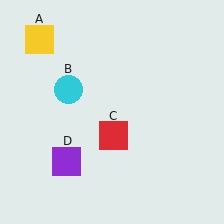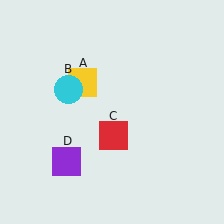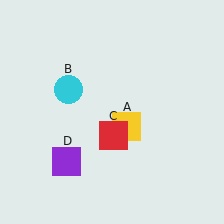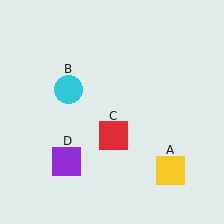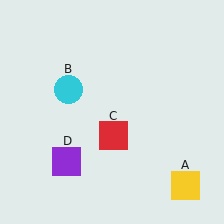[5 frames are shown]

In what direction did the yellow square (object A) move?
The yellow square (object A) moved down and to the right.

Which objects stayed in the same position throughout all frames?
Cyan circle (object B) and red square (object C) and purple square (object D) remained stationary.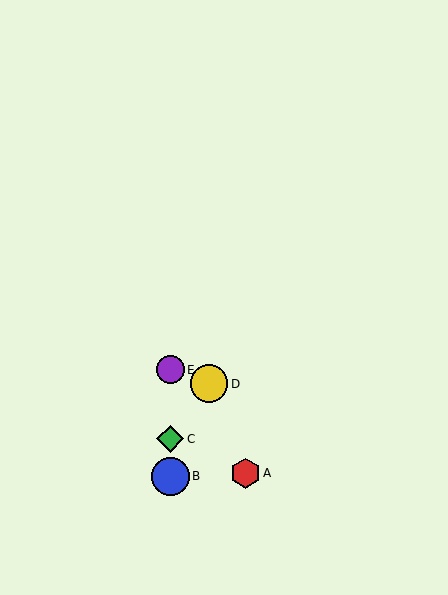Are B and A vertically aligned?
No, B is at x≈170 and A is at x≈246.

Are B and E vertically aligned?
Yes, both are at x≈170.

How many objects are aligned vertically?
3 objects (B, C, E) are aligned vertically.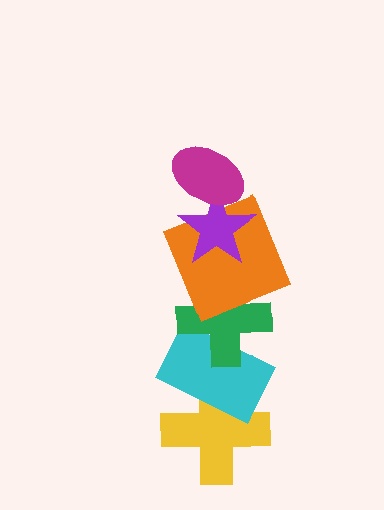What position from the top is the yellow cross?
The yellow cross is 6th from the top.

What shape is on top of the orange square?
The purple star is on top of the orange square.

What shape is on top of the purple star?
The magenta ellipse is on top of the purple star.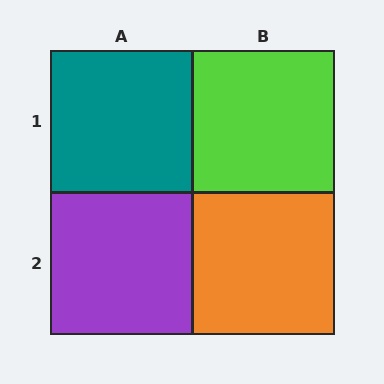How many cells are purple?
1 cell is purple.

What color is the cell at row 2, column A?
Purple.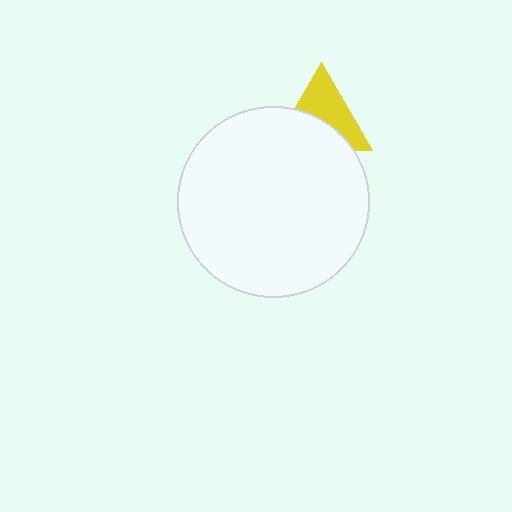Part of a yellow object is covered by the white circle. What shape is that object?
It is a triangle.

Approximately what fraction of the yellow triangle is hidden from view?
Roughly 48% of the yellow triangle is hidden behind the white circle.